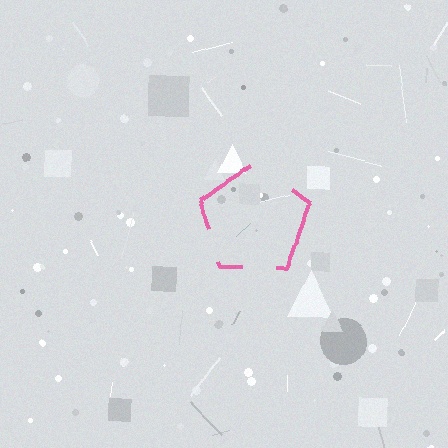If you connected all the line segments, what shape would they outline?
They would outline a pentagon.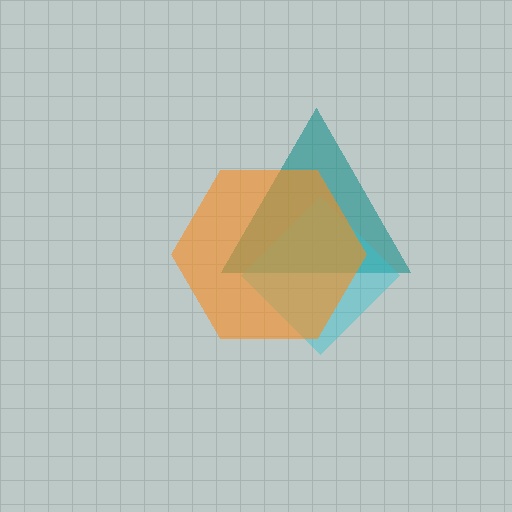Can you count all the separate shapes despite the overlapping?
Yes, there are 3 separate shapes.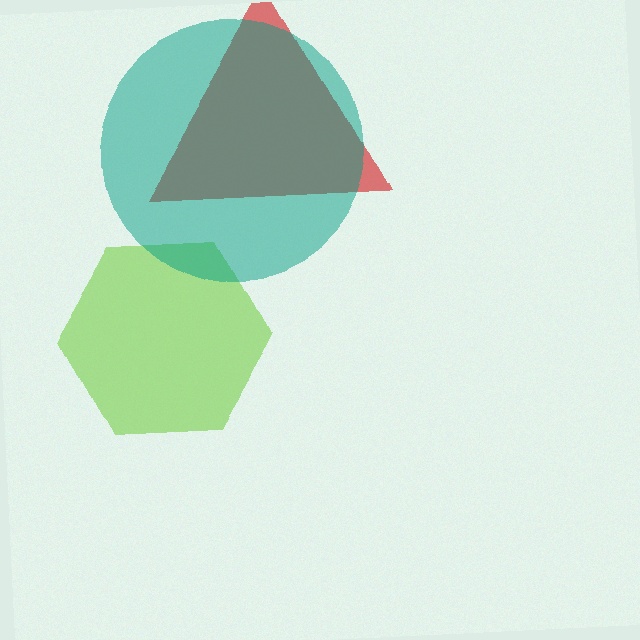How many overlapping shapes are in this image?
There are 3 overlapping shapes in the image.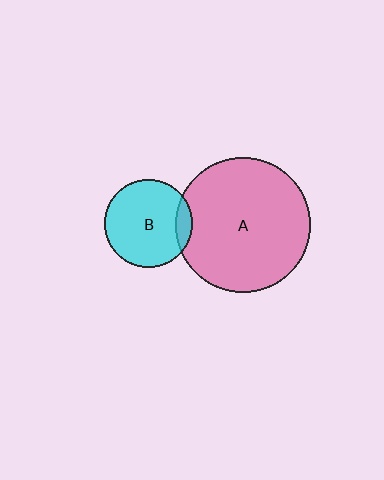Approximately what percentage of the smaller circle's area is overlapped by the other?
Approximately 10%.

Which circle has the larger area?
Circle A (pink).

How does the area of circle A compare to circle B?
Approximately 2.4 times.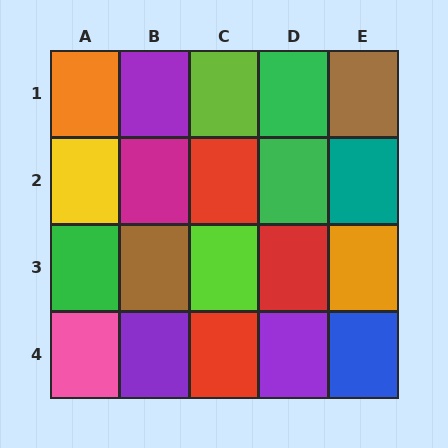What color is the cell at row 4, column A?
Pink.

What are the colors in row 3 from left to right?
Green, brown, lime, red, orange.